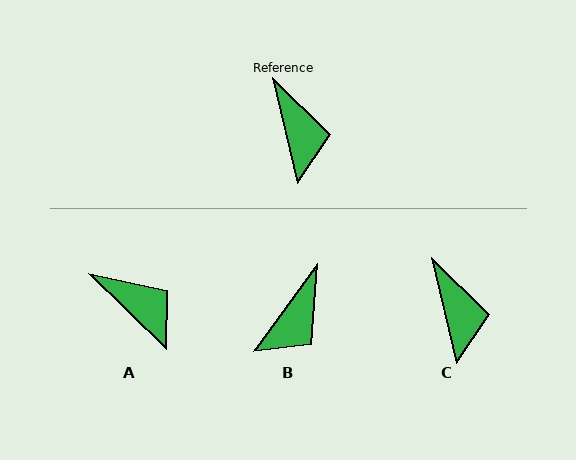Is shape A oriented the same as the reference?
No, it is off by about 32 degrees.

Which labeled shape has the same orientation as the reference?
C.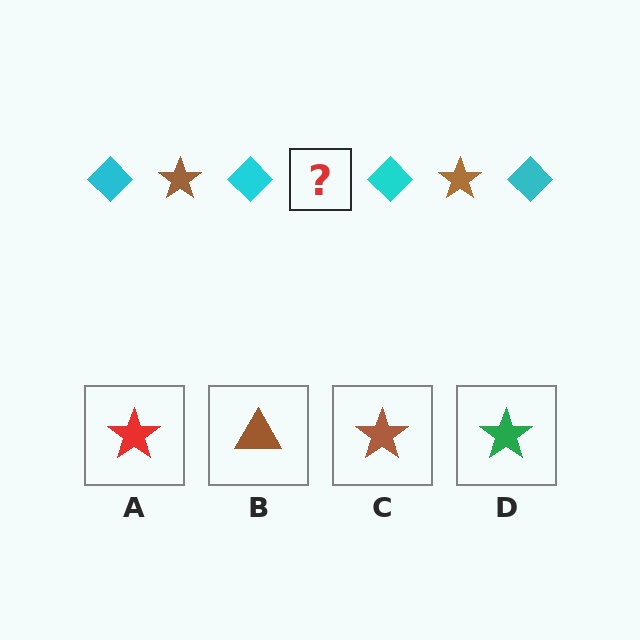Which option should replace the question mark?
Option C.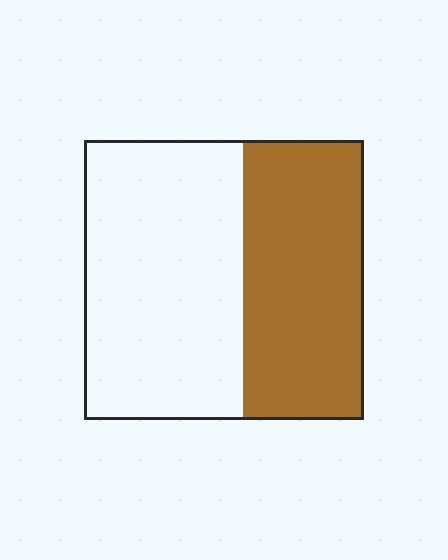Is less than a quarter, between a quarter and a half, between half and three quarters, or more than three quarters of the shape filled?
Between a quarter and a half.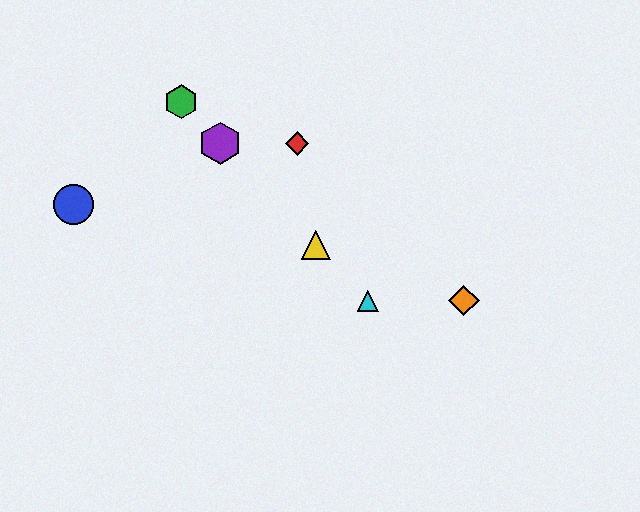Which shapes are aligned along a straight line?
The green hexagon, the yellow triangle, the purple hexagon, the cyan triangle are aligned along a straight line.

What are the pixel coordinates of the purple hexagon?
The purple hexagon is at (220, 143).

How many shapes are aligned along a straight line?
4 shapes (the green hexagon, the yellow triangle, the purple hexagon, the cyan triangle) are aligned along a straight line.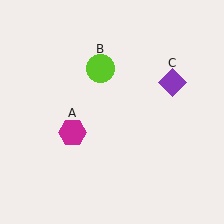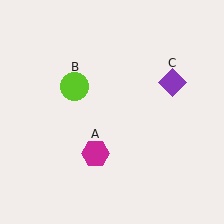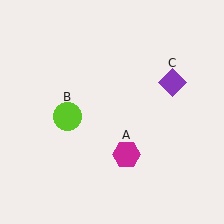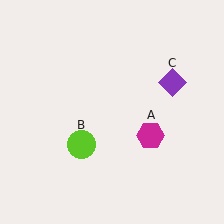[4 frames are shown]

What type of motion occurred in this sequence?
The magenta hexagon (object A), lime circle (object B) rotated counterclockwise around the center of the scene.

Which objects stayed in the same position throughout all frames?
Purple diamond (object C) remained stationary.